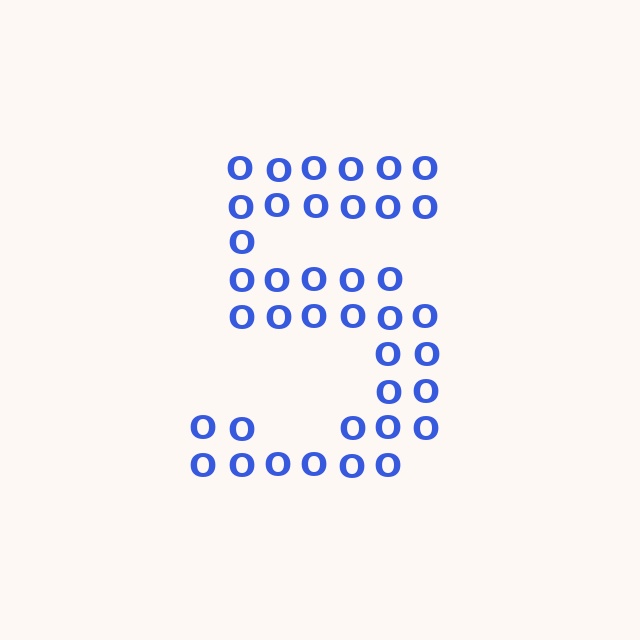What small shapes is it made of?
It is made of small letter O's.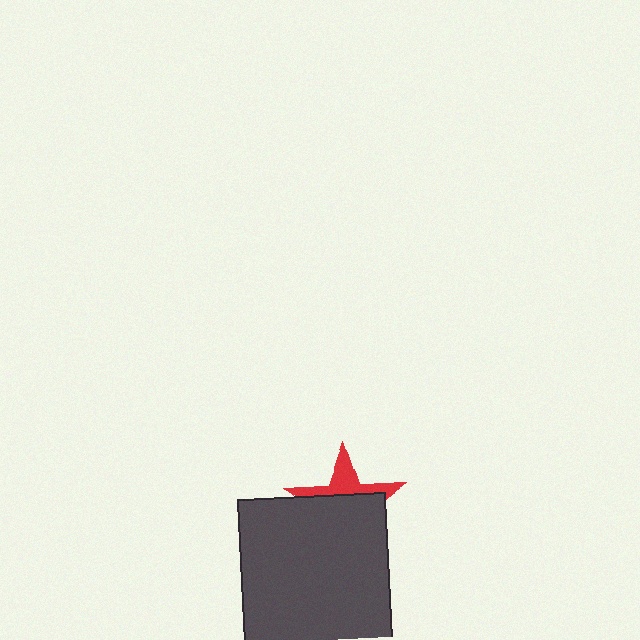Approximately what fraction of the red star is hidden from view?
Roughly 63% of the red star is hidden behind the dark gray rectangle.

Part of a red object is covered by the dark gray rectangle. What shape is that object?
It is a star.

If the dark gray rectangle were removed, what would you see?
You would see the complete red star.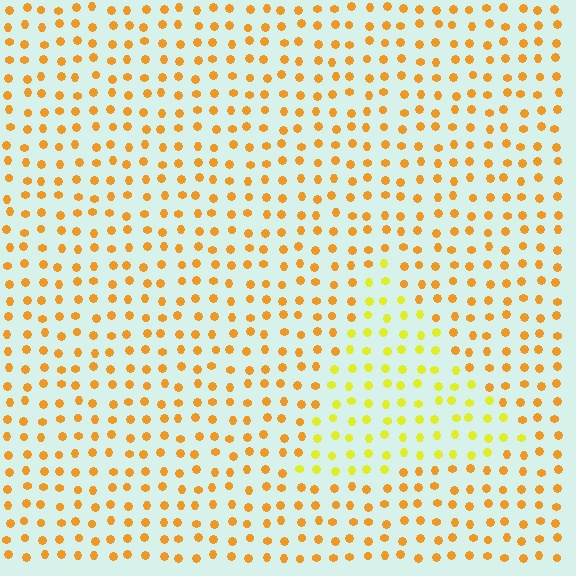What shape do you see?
I see a triangle.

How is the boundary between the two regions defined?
The boundary is defined purely by a slight shift in hue (about 30 degrees). Spacing, size, and orientation are identical on both sides.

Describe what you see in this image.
The image is filled with small orange elements in a uniform arrangement. A triangle-shaped region is visible where the elements are tinted to a slightly different hue, forming a subtle color boundary.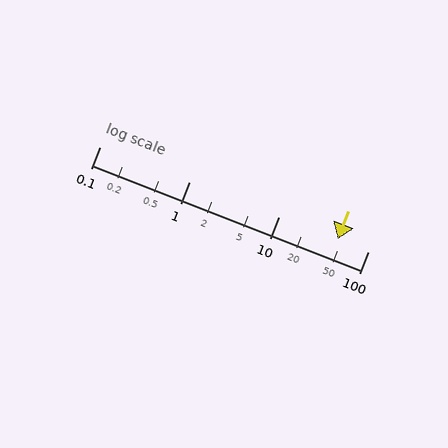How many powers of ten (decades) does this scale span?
The scale spans 3 decades, from 0.1 to 100.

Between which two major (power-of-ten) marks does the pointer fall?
The pointer is between 10 and 100.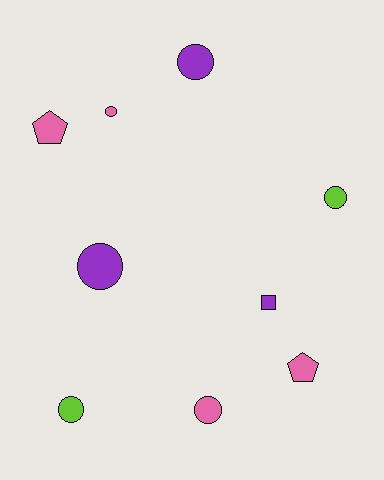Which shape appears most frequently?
Circle, with 6 objects.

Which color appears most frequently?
Pink, with 4 objects.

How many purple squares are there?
There is 1 purple square.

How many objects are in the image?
There are 9 objects.